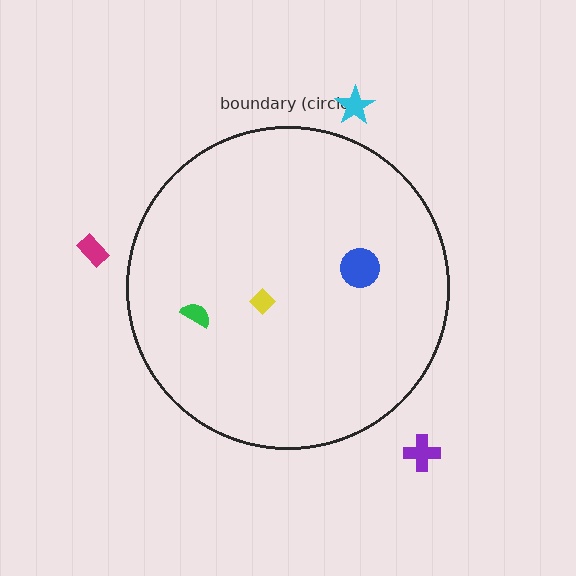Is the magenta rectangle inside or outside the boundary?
Outside.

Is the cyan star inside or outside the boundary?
Outside.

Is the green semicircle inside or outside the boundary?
Inside.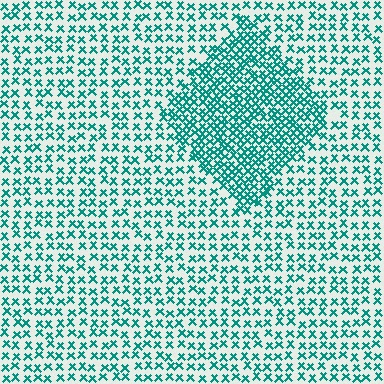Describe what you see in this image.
The image contains small teal elements arranged at two different densities. A diamond-shaped region is visible where the elements are more densely packed than the surrounding area.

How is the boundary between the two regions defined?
The boundary is defined by a change in element density (approximately 2.1x ratio). All elements are the same color, size, and shape.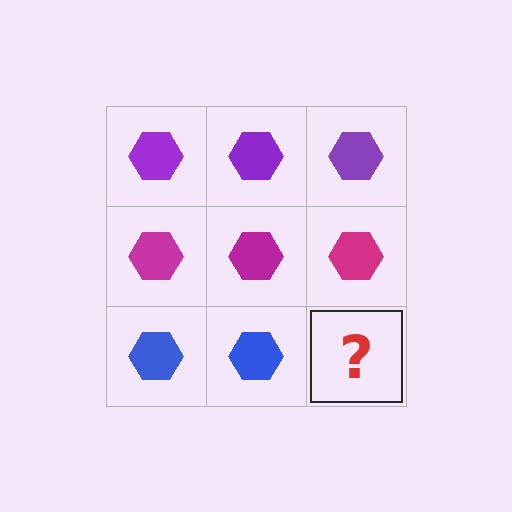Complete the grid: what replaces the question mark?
The question mark should be replaced with a blue hexagon.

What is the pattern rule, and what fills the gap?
The rule is that each row has a consistent color. The gap should be filled with a blue hexagon.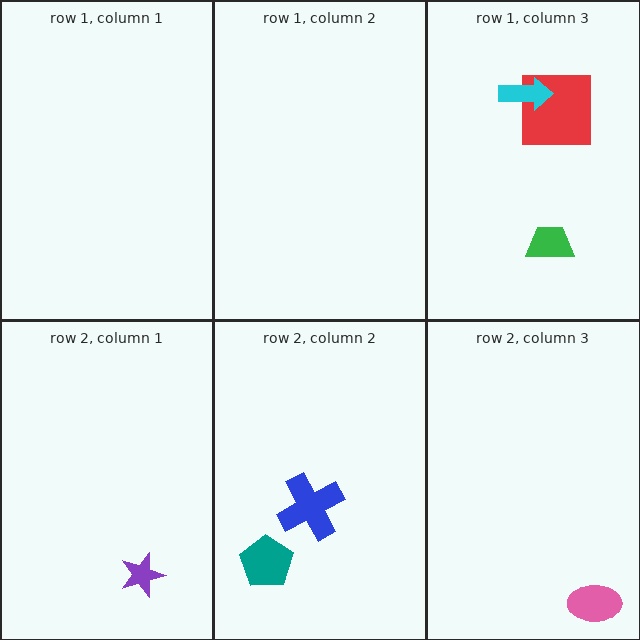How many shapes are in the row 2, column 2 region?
2.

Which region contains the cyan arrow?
The row 1, column 3 region.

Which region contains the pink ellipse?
The row 2, column 3 region.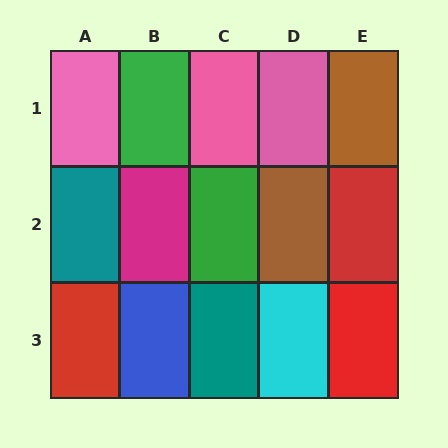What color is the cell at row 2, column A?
Teal.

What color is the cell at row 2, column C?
Green.